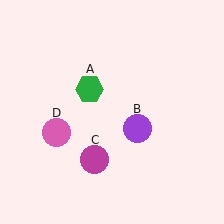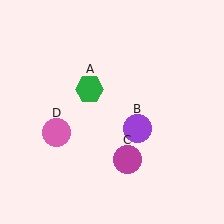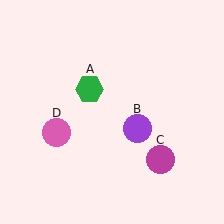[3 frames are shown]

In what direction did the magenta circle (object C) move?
The magenta circle (object C) moved right.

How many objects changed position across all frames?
1 object changed position: magenta circle (object C).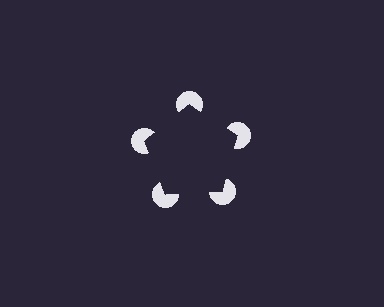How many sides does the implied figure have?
5 sides.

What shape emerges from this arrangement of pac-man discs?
An illusory pentagon — its edges are inferred from the aligned wedge cuts in the pac-man discs, not physically drawn.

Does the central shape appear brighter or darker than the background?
It typically appears slightly darker than the background, even though no actual brightness change is drawn.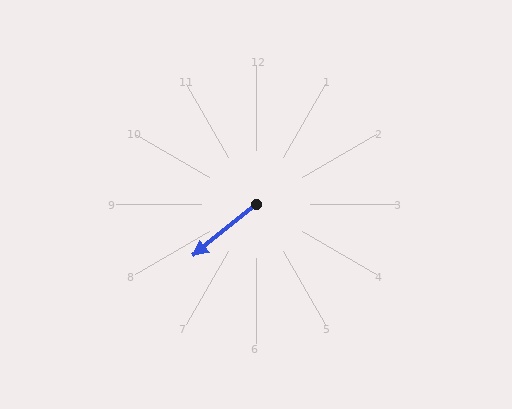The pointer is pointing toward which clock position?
Roughly 8 o'clock.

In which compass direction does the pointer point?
Southwest.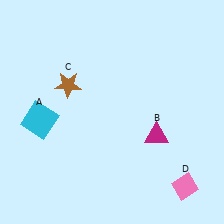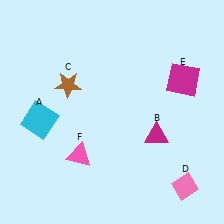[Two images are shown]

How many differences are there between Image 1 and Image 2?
There are 2 differences between the two images.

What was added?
A magenta square (E), a pink triangle (F) were added in Image 2.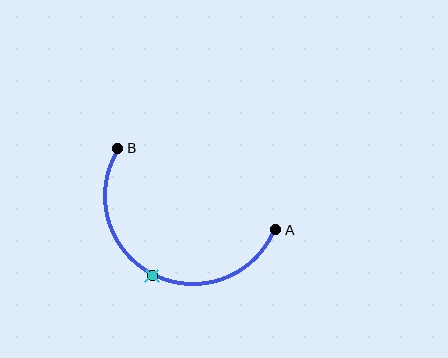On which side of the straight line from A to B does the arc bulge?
The arc bulges below the straight line connecting A and B.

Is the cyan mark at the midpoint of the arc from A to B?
Yes. The cyan mark lies on the arc at equal arc-length from both A and B — it is the arc midpoint.